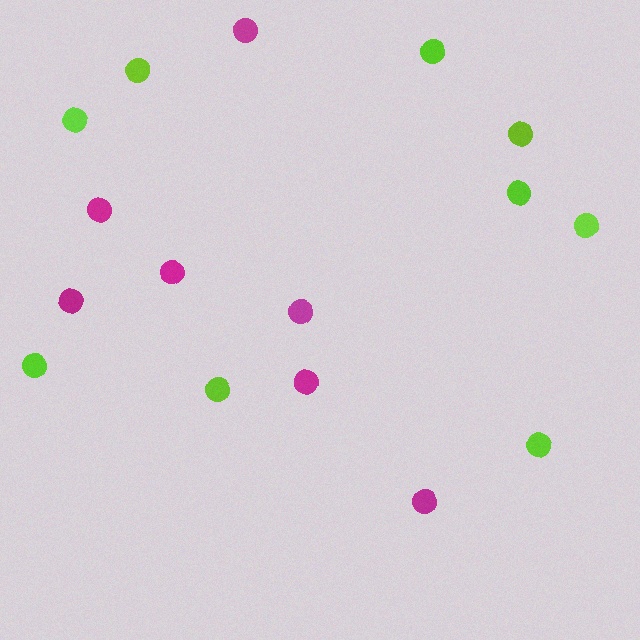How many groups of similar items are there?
There are 2 groups: one group of lime circles (9) and one group of magenta circles (7).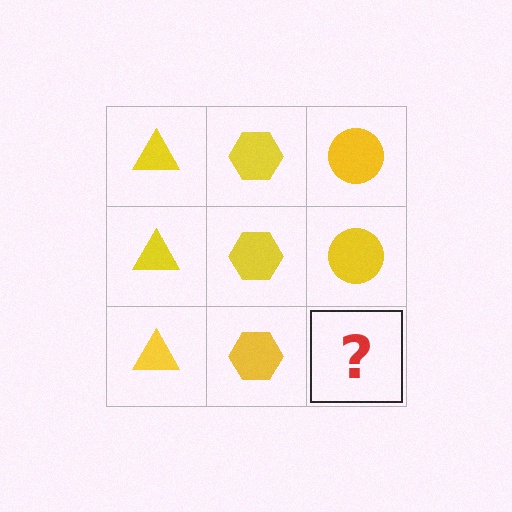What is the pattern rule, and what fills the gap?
The rule is that each column has a consistent shape. The gap should be filled with a yellow circle.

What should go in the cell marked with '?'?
The missing cell should contain a yellow circle.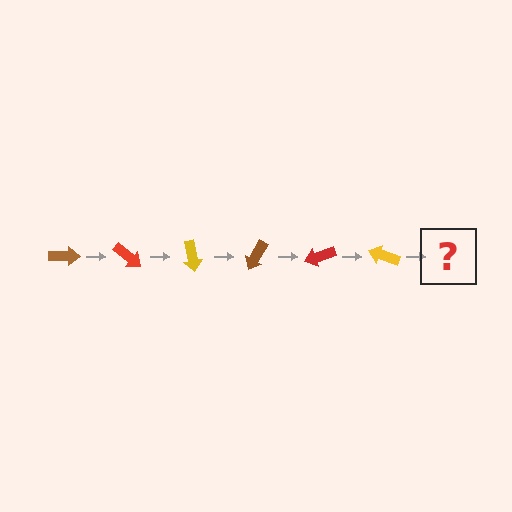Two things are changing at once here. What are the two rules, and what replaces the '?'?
The two rules are that it rotates 40 degrees each step and the color cycles through brown, red, and yellow. The '?' should be a brown arrow, rotated 240 degrees from the start.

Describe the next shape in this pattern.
It should be a brown arrow, rotated 240 degrees from the start.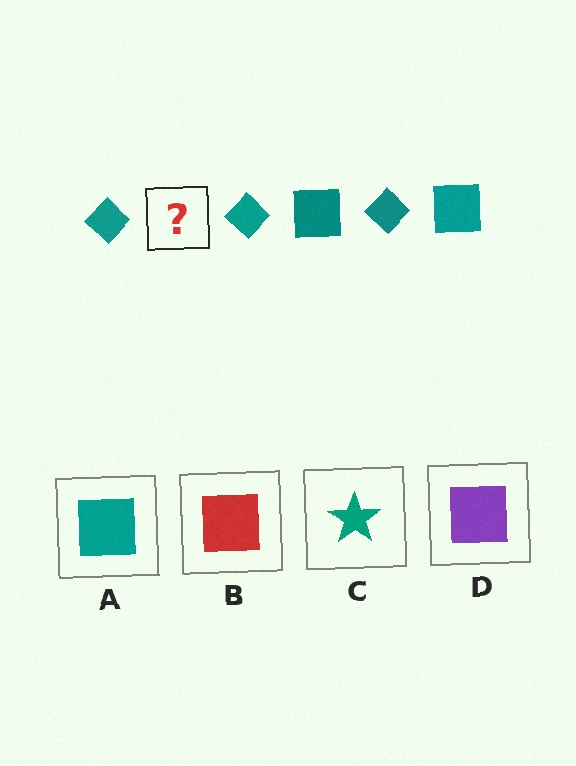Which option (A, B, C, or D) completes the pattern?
A.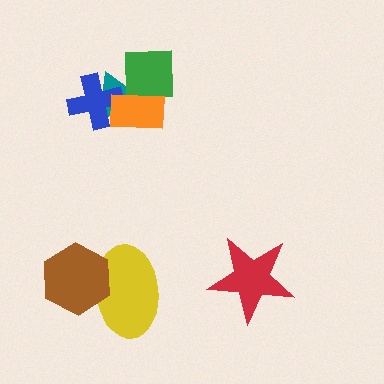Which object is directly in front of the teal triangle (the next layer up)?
The blue cross is directly in front of the teal triangle.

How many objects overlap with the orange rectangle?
3 objects overlap with the orange rectangle.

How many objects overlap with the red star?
0 objects overlap with the red star.